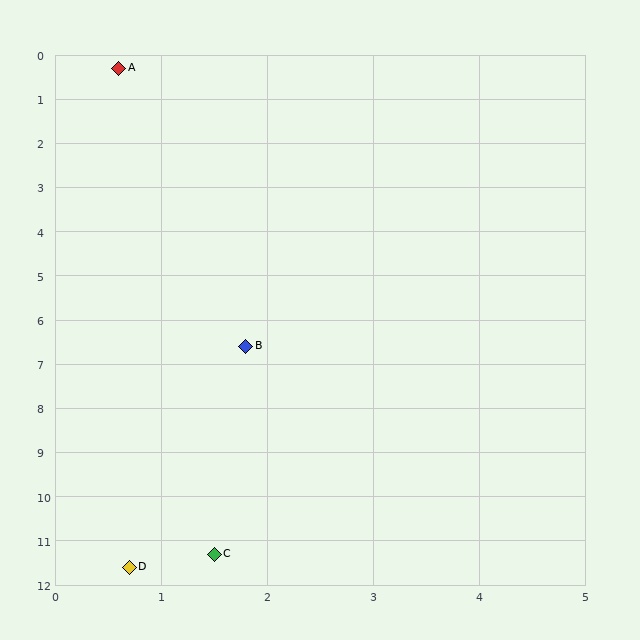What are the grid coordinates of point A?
Point A is at approximately (0.6, 0.3).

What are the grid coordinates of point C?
Point C is at approximately (1.5, 11.3).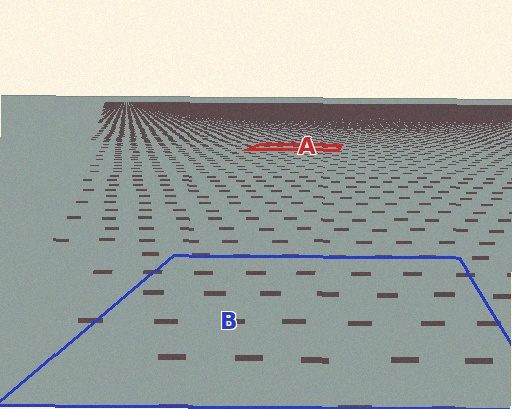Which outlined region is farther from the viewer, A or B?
Region A is farther from the viewer — the texture elements inside it appear smaller and more densely packed.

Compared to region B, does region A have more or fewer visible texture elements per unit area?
Region A has more texture elements per unit area — they are packed more densely because it is farther away.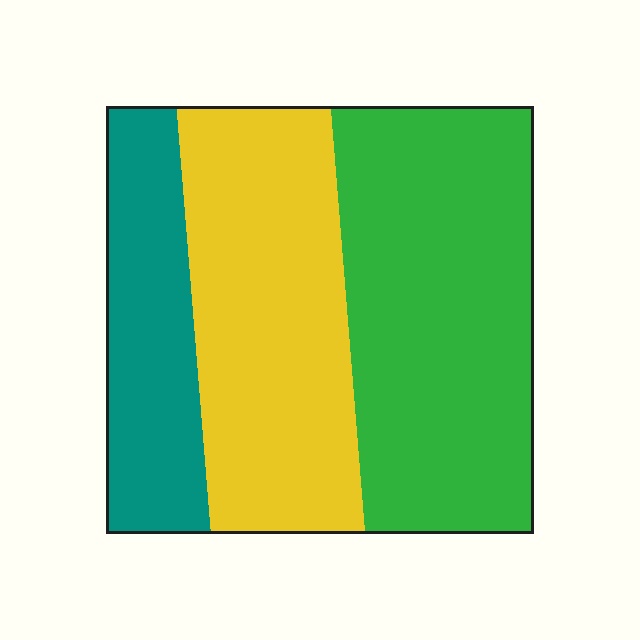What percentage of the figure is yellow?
Yellow covers 36% of the figure.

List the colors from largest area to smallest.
From largest to smallest: green, yellow, teal.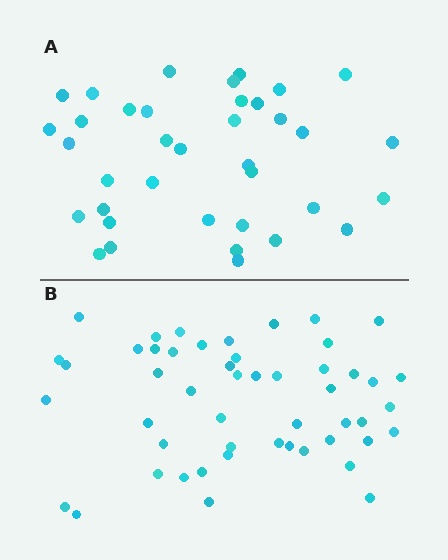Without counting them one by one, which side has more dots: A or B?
Region B (the bottom region) has more dots.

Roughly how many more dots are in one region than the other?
Region B has approximately 15 more dots than region A.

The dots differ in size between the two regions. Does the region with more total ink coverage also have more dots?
No. Region A has more total ink coverage because its dots are larger, but region B actually contains more individual dots. Total area can be misleading — the number of items is what matters here.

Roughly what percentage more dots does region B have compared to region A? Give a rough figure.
About 35% more.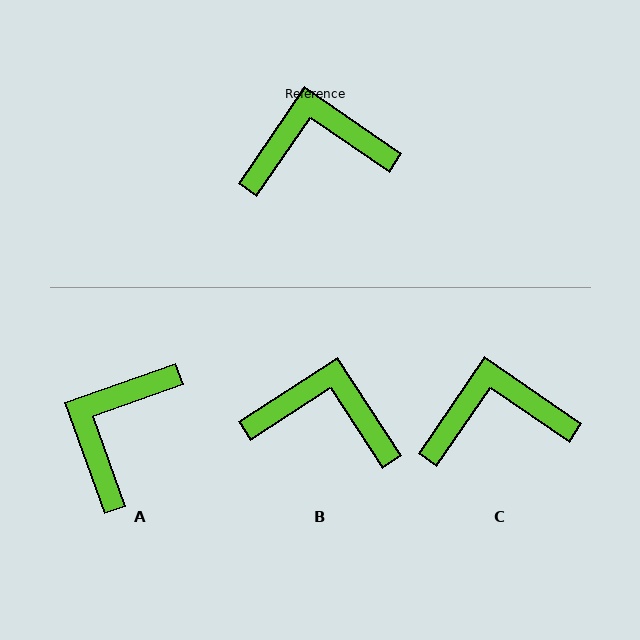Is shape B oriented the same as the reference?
No, it is off by about 22 degrees.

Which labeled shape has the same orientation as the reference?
C.